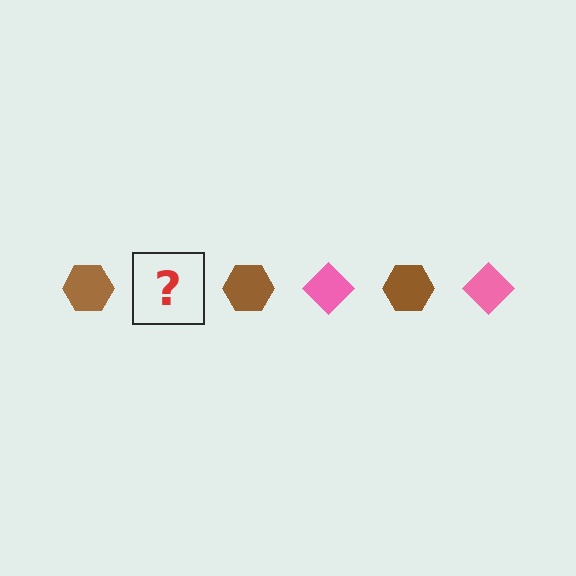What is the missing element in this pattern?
The missing element is a pink diamond.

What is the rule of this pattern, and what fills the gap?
The rule is that the pattern alternates between brown hexagon and pink diamond. The gap should be filled with a pink diamond.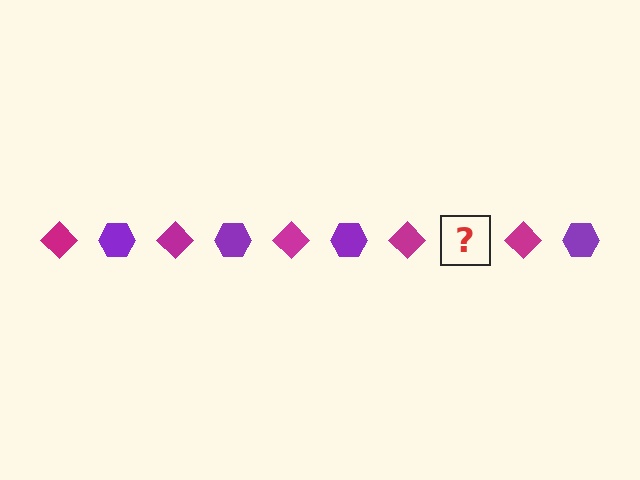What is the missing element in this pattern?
The missing element is a purple hexagon.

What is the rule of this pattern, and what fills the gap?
The rule is that the pattern alternates between magenta diamond and purple hexagon. The gap should be filled with a purple hexagon.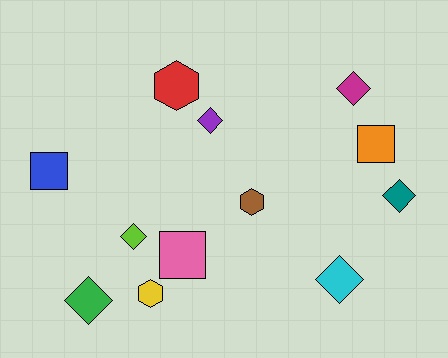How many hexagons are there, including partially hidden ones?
There are 3 hexagons.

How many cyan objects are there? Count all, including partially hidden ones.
There is 1 cyan object.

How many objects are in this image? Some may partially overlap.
There are 12 objects.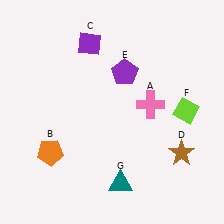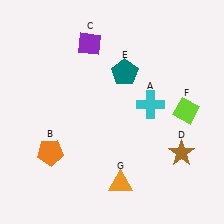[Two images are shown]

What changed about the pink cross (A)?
In Image 1, A is pink. In Image 2, it changed to cyan.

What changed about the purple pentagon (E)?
In Image 1, E is purple. In Image 2, it changed to teal.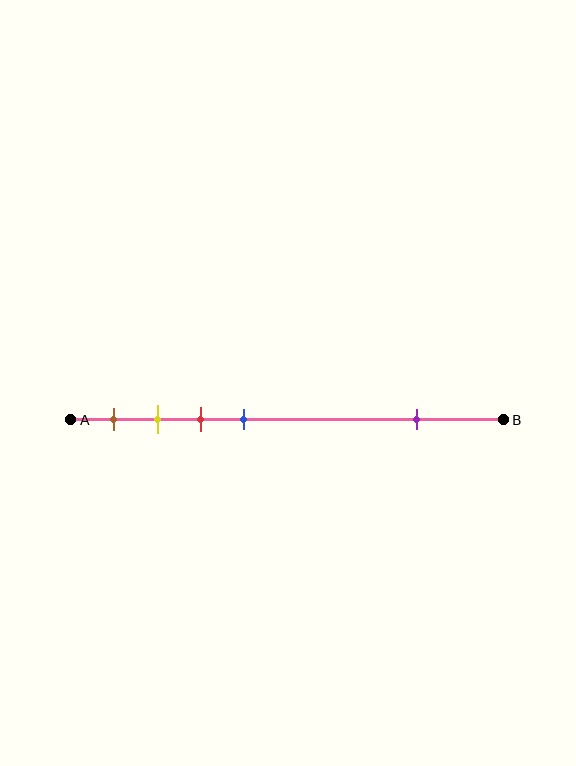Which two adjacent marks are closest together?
The yellow and red marks are the closest adjacent pair.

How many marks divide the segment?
There are 5 marks dividing the segment.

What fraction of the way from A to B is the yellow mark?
The yellow mark is approximately 20% (0.2) of the way from A to B.